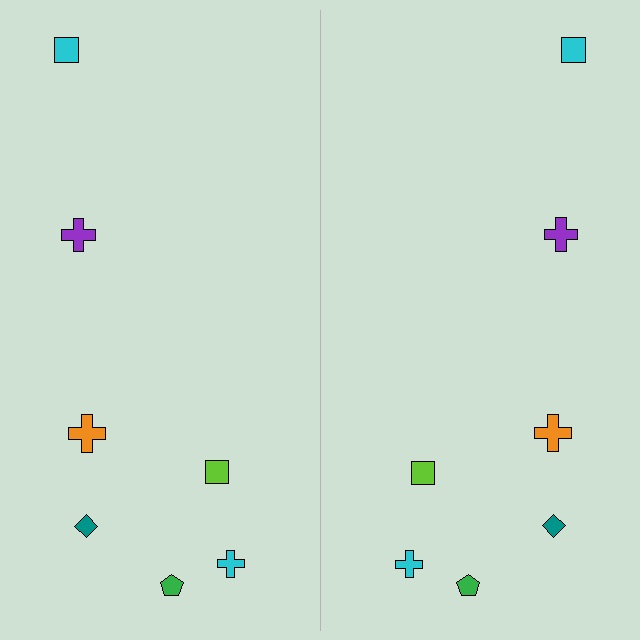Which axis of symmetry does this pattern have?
The pattern has a vertical axis of symmetry running through the center of the image.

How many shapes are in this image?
There are 14 shapes in this image.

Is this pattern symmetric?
Yes, this pattern has bilateral (reflection) symmetry.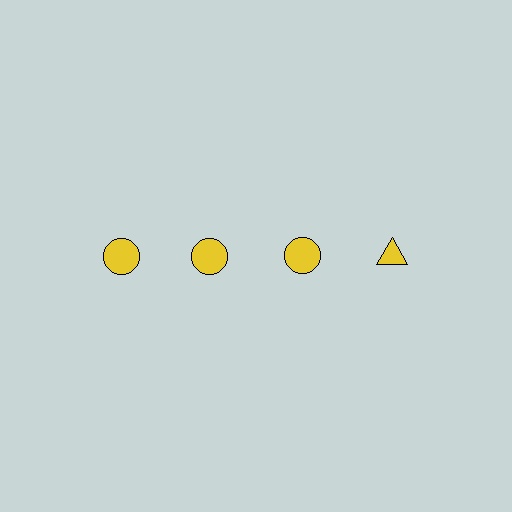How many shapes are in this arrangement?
There are 4 shapes arranged in a grid pattern.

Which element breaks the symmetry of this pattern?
The yellow triangle in the top row, second from right column breaks the symmetry. All other shapes are yellow circles.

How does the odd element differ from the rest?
It has a different shape: triangle instead of circle.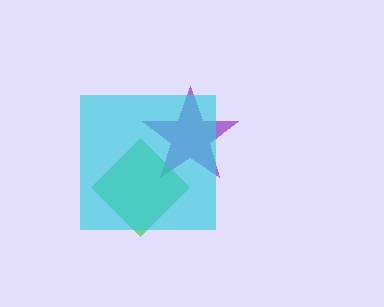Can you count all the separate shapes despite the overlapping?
Yes, there are 3 separate shapes.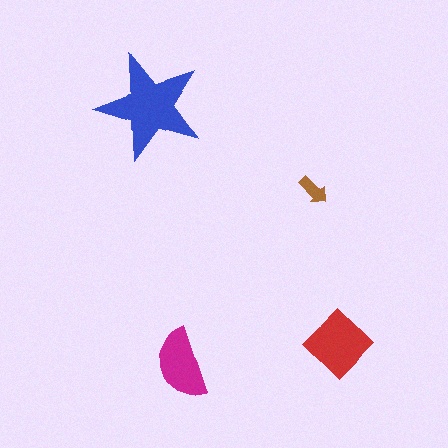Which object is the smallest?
The brown arrow.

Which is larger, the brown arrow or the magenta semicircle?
The magenta semicircle.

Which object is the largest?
The blue star.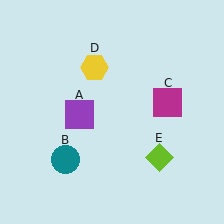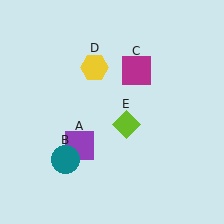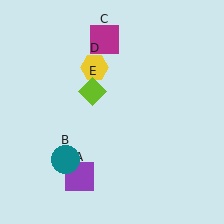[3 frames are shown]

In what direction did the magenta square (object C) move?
The magenta square (object C) moved up and to the left.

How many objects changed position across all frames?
3 objects changed position: purple square (object A), magenta square (object C), lime diamond (object E).